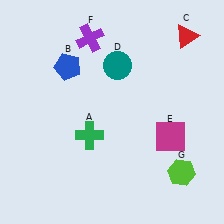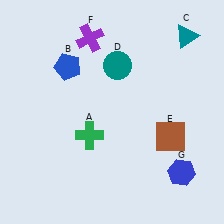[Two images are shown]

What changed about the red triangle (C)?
In Image 1, C is red. In Image 2, it changed to teal.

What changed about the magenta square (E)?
In Image 1, E is magenta. In Image 2, it changed to brown.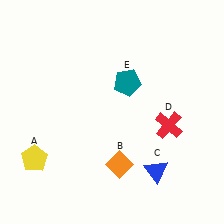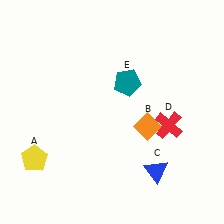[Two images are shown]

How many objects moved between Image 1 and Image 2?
1 object moved between the two images.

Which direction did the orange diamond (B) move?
The orange diamond (B) moved up.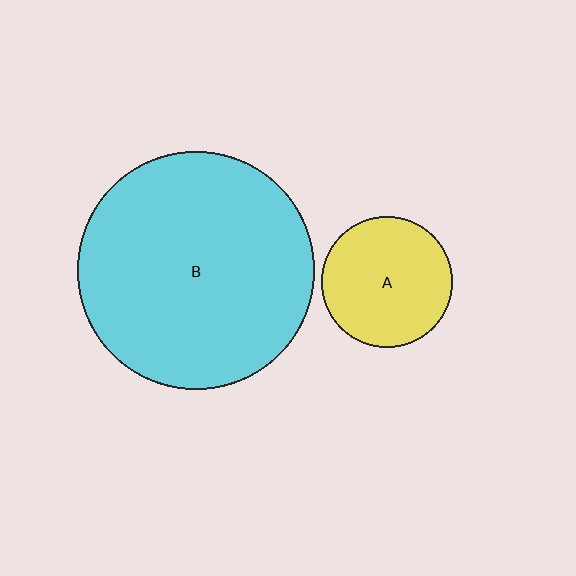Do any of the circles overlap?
No, none of the circles overlap.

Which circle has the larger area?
Circle B (cyan).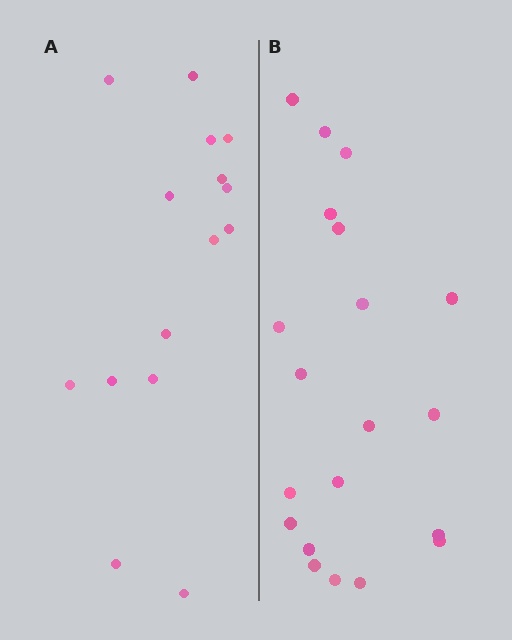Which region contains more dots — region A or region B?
Region B (the right region) has more dots.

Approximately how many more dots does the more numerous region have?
Region B has about 5 more dots than region A.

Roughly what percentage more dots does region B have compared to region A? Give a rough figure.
About 35% more.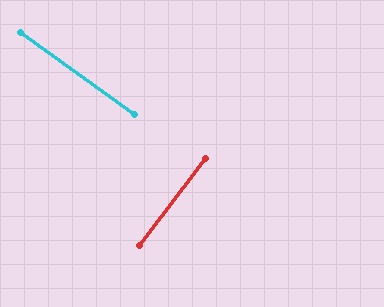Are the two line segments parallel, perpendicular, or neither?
Perpendicular — they meet at approximately 88°.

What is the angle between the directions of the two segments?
Approximately 88 degrees.